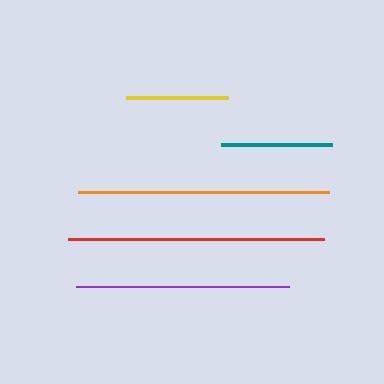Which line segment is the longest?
The red line is the longest at approximately 256 pixels.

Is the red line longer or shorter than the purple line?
The red line is longer than the purple line.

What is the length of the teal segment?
The teal segment is approximately 110 pixels long.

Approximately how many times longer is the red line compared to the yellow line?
The red line is approximately 2.5 times the length of the yellow line.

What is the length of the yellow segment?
The yellow segment is approximately 102 pixels long.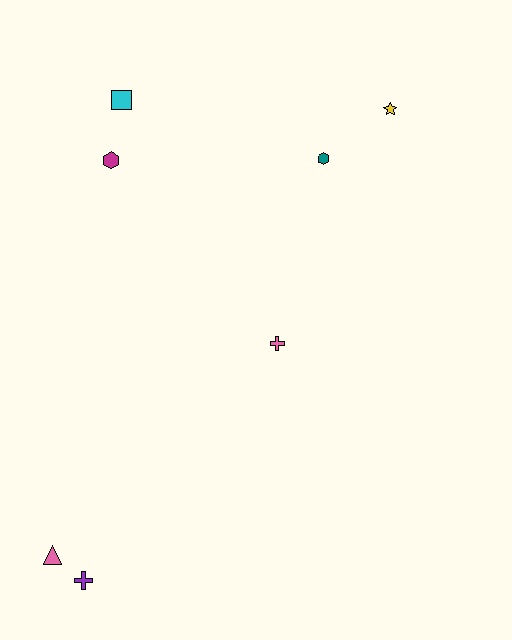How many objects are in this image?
There are 7 objects.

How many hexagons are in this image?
There are 2 hexagons.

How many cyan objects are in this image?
There is 1 cyan object.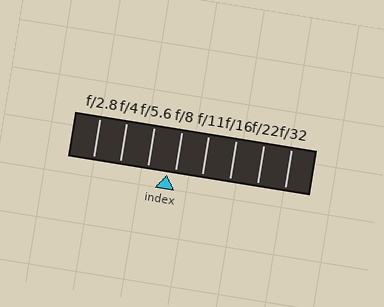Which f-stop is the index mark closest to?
The index mark is closest to f/8.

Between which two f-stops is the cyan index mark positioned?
The index mark is between f/5.6 and f/8.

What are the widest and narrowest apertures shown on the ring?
The widest aperture shown is f/2.8 and the narrowest is f/32.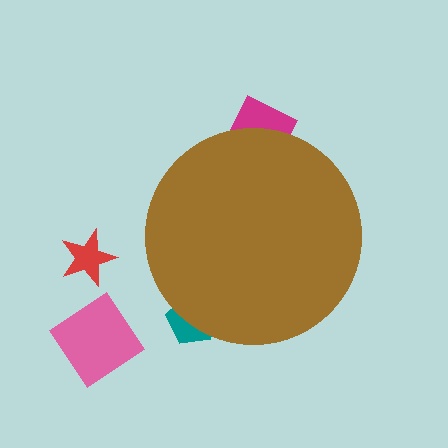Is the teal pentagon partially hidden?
Yes, the teal pentagon is partially hidden behind the brown circle.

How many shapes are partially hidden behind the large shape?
2 shapes are partially hidden.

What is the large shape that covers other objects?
A brown circle.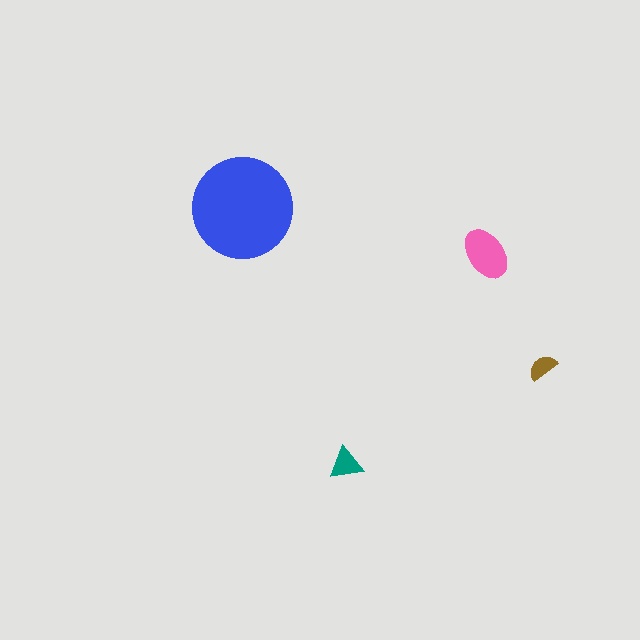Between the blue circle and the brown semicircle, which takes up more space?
The blue circle.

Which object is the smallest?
The brown semicircle.